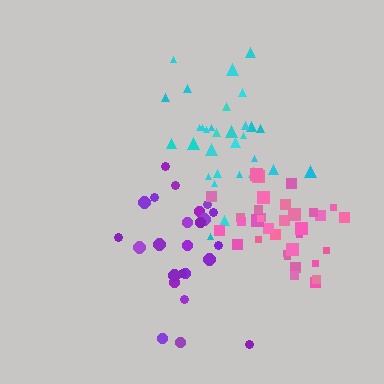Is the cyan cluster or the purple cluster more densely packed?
Cyan.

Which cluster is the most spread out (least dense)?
Purple.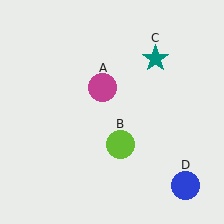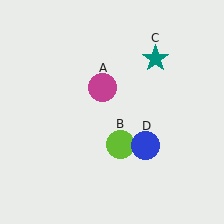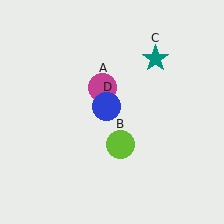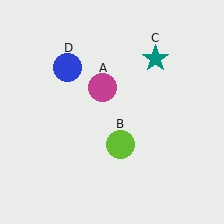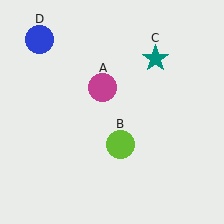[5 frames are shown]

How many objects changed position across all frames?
1 object changed position: blue circle (object D).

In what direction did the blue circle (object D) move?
The blue circle (object D) moved up and to the left.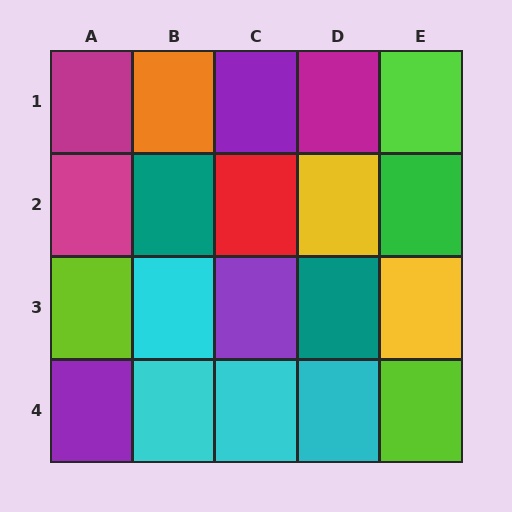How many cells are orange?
1 cell is orange.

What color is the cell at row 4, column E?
Lime.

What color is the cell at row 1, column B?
Orange.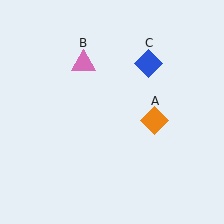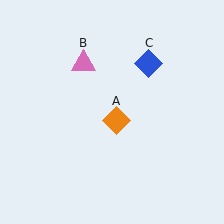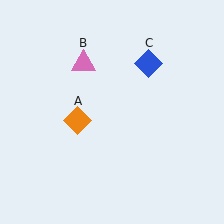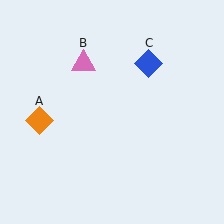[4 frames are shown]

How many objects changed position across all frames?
1 object changed position: orange diamond (object A).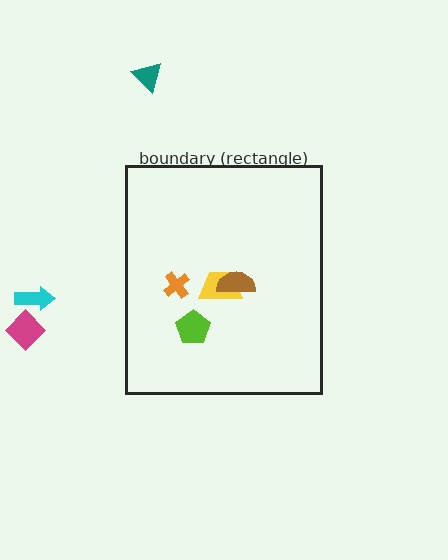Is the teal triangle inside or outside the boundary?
Outside.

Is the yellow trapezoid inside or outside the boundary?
Inside.